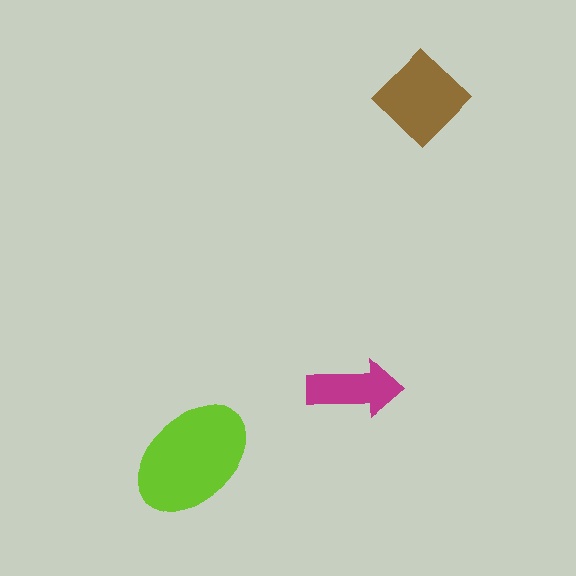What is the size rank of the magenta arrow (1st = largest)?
3rd.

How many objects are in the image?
There are 3 objects in the image.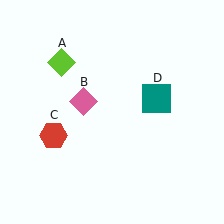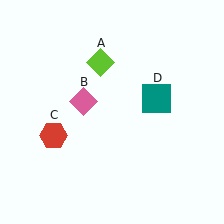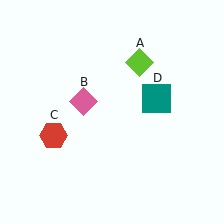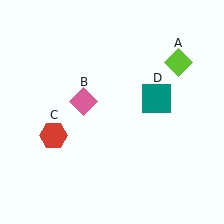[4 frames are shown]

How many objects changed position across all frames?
1 object changed position: lime diamond (object A).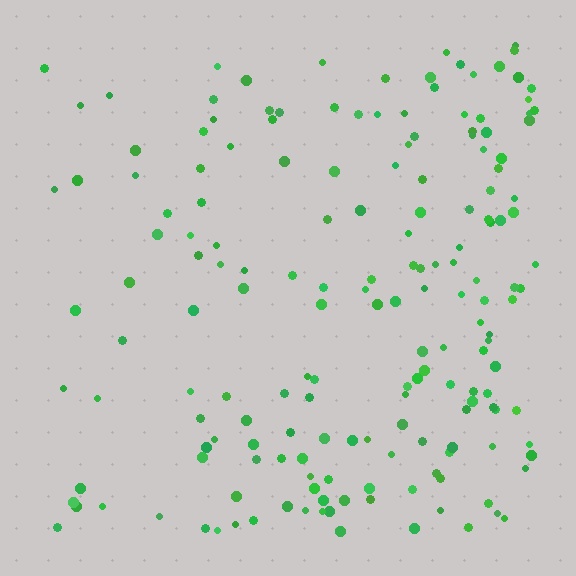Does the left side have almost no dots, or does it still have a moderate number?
Still a moderate number, just noticeably fewer than the right.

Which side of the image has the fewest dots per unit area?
The left.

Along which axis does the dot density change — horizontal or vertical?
Horizontal.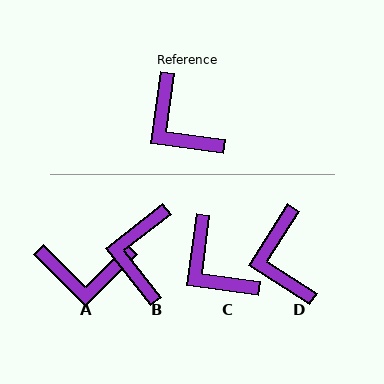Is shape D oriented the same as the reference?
No, it is off by about 25 degrees.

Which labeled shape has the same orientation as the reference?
C.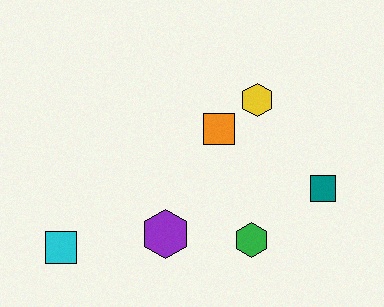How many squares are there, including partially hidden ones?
There are 3 squares.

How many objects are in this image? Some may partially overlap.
There are 6 objects.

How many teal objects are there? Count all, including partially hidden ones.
There is 1 teal object.